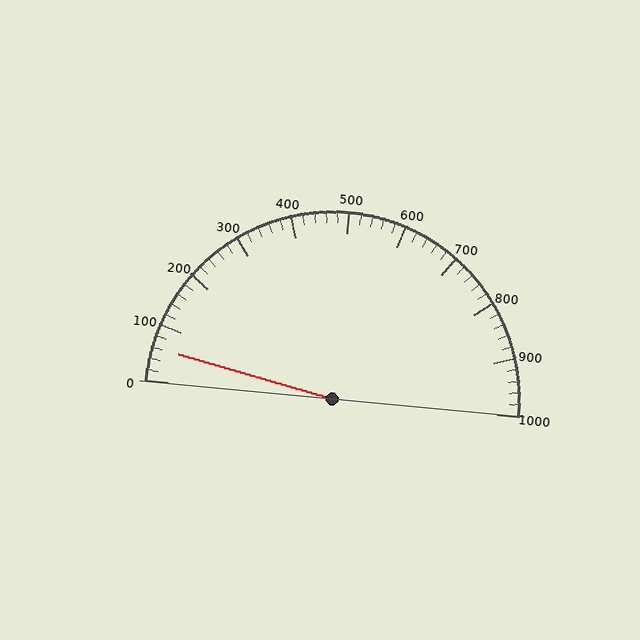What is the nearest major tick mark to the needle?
The nearest major tick mark is 100.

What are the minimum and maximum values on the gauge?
The gauge ranges from 0 to 1000.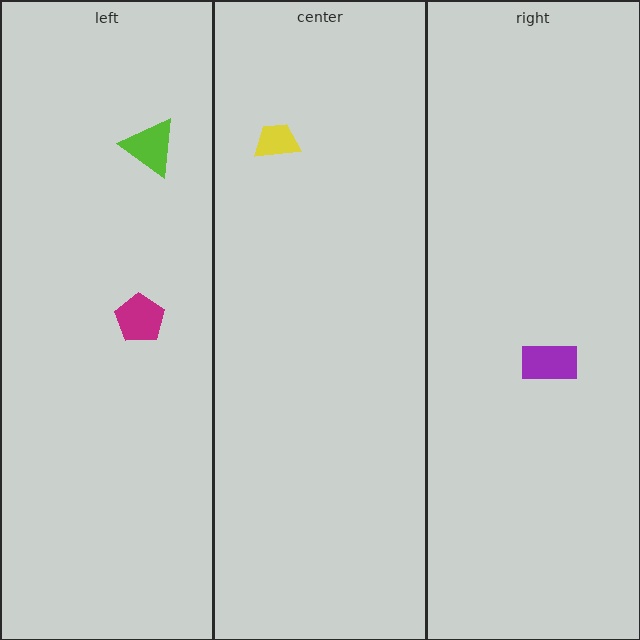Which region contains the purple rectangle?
The right region.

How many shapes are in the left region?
2.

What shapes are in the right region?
The purple rectangle.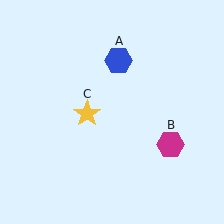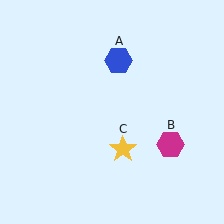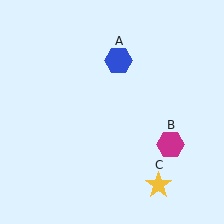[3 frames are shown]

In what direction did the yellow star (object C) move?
The yellow star (object C) moved down and to the right.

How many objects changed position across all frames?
1 object changed position: yellow star (object C).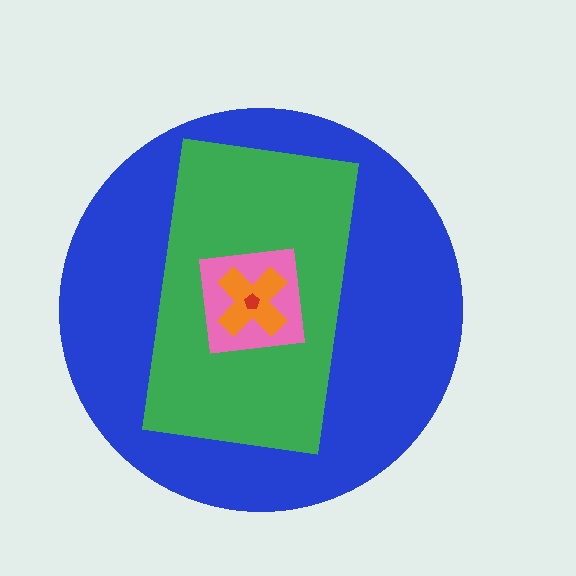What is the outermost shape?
The blue circle.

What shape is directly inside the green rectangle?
The pink square.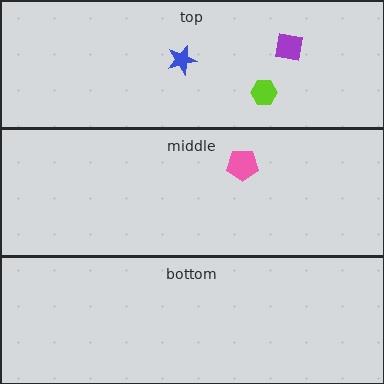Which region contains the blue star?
The top region.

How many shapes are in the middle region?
1.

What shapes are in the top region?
The blue star, the lime hexagon, the purple square.